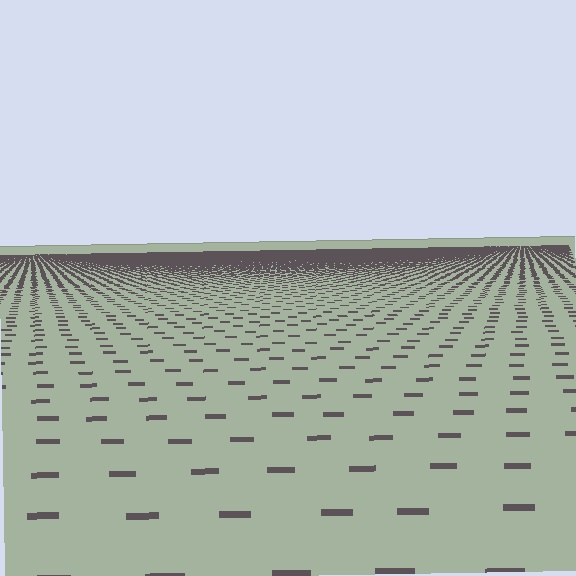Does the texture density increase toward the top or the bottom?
Density increases toward the top.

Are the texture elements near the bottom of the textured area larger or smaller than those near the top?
Larger. Near the bottom, elements are closer to the viewer and appear at a bigger on-screen size.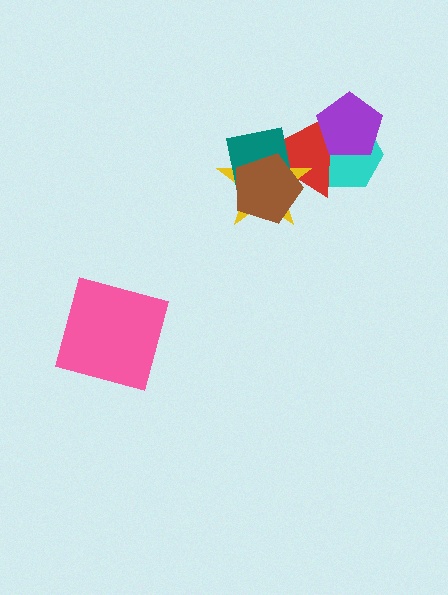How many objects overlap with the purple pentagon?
2 objects overlap with the purple pentagon.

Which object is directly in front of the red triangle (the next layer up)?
The yellow star is directly in front of the red triangle.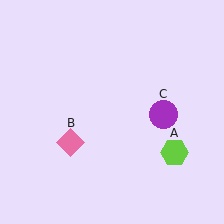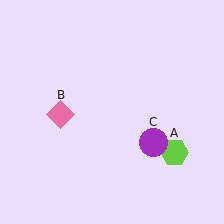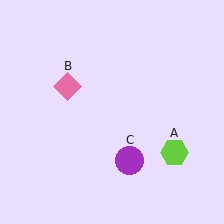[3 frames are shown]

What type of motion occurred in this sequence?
The pink diamond (object B), purple circle (object C) rotated clockwise around the center of the scene.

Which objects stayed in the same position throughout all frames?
Lime hexagon (object A) remained stationary.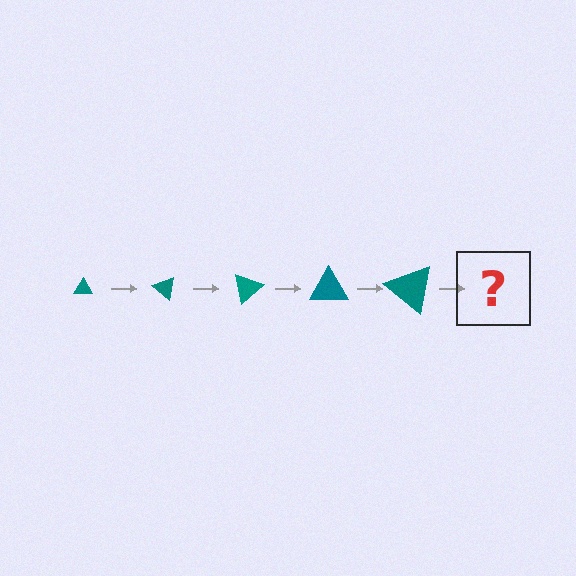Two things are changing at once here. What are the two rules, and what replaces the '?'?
The two rules are that the triangle grows larger each step and it rotates 40 degrees each step. The '?' should be a triangle, larger than the previous one and rotated 200 degrees from the start.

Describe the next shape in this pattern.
It should be a triangle, larger than the previous one and rotated 200 degrees from the start.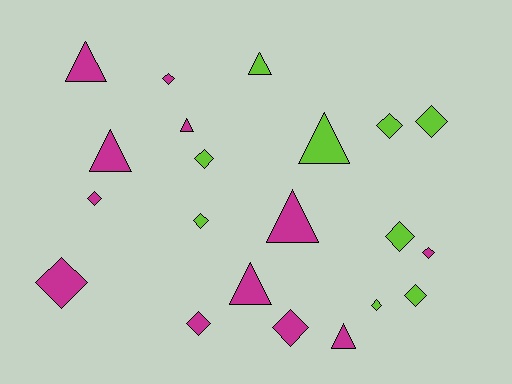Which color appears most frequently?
Magenta, with 12 objects.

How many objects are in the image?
There are 21 objects.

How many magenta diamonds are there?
There are 6 magenta diamonds.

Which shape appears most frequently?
Diamond, with 13 objects.